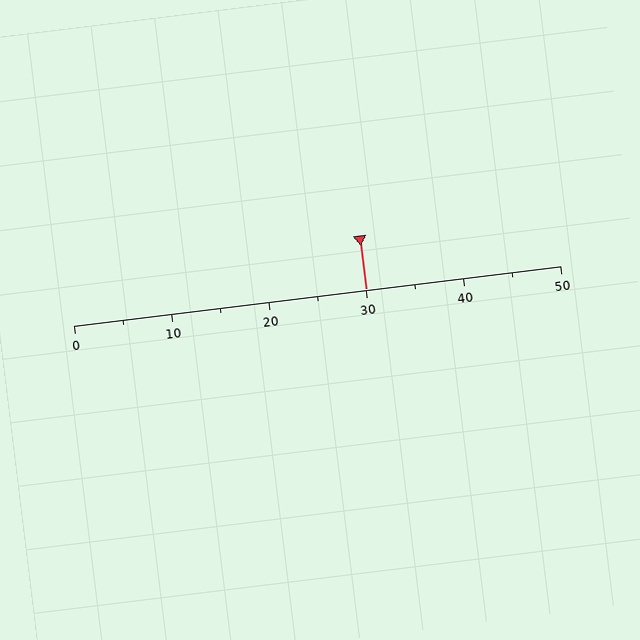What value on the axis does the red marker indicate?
The marker indicates approximately 30.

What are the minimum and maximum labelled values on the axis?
The axis runs from 0 to 50.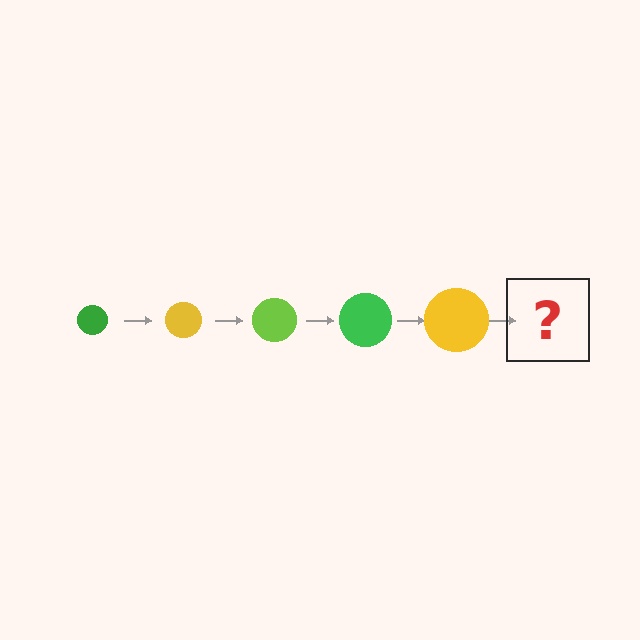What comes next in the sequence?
The next element should be a lime circle, larger than the previous one.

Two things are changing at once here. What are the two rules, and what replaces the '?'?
The two rules are that the circle grows larger each step and the color cycles through green, yellow, and lime. The '?' should be a lime circle, larger than the previous one.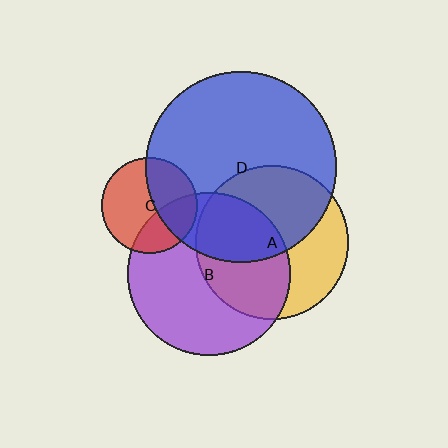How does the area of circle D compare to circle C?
Approximately 4.0 times.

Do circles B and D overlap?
Yes.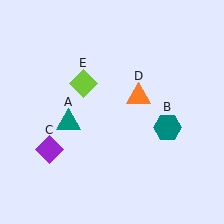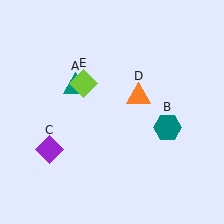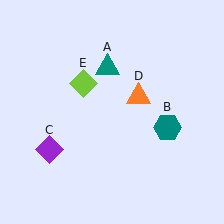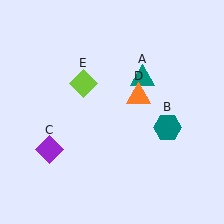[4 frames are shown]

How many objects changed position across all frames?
1 object changed position: teal triangle (object A).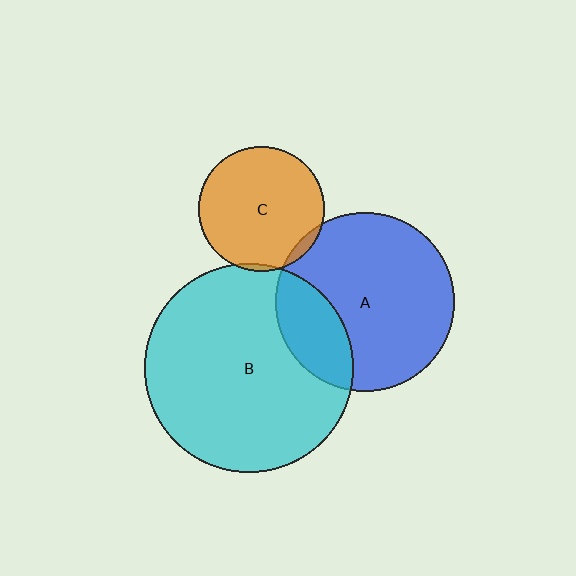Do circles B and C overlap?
Yes.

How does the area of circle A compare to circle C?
Approximately 2.0 times.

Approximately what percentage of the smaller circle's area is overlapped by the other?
Approximately 5%.